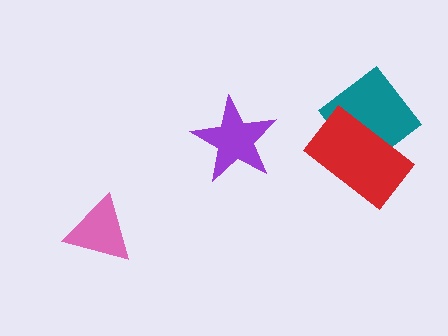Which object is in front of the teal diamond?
The red rectangle is in front of the teal diamond.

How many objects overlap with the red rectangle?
1 object overlaps with the red rectangle.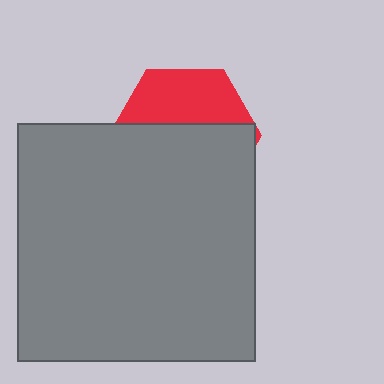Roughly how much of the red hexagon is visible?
A small part of it is visible (roughly 38%).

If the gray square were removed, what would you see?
You would see the complete red hexagon.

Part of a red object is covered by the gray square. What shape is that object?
It is a hexagon.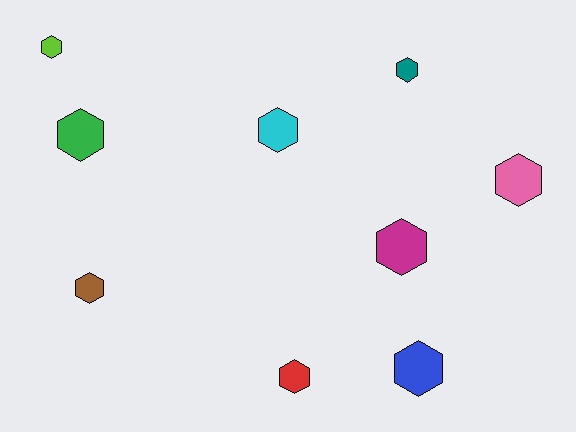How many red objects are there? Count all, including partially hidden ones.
There is 1 red object.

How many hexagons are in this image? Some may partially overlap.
There are 9 hexagons.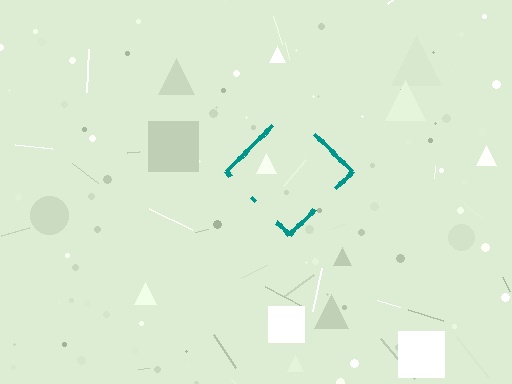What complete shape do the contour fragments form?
The contour fragments form a diamond.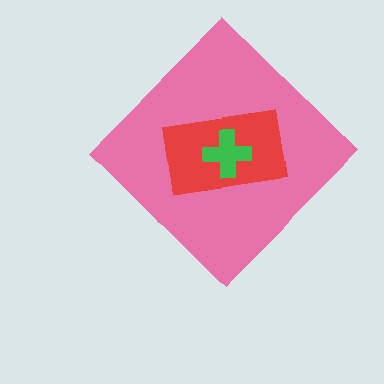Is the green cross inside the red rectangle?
Yes.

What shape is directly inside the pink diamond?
The red rectangle.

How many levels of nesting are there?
3.